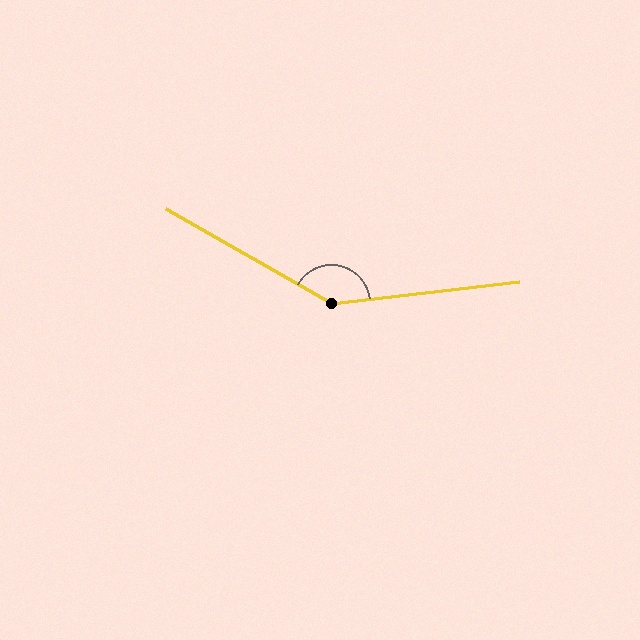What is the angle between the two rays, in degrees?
Approximately 144 degrees.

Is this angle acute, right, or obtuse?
It is obtuse.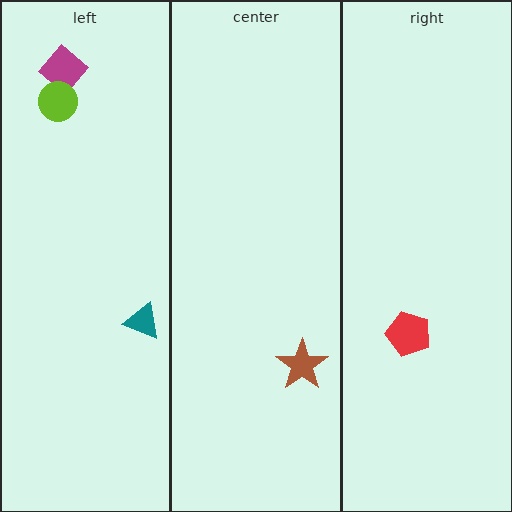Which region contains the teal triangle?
The left region.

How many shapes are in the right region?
1.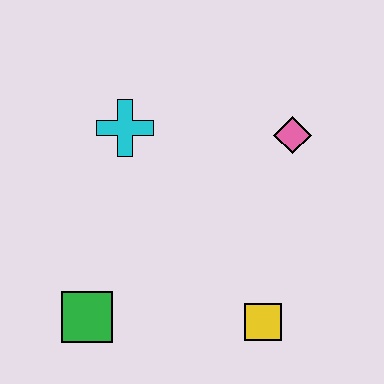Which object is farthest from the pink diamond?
The green square is farthest from the pink diamond.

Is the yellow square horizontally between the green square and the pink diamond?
Yes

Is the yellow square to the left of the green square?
No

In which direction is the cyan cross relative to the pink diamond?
The cyan cross is to the left of the pink diamond.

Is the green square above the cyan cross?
No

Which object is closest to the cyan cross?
The pink diamond is closest to the cyan cross.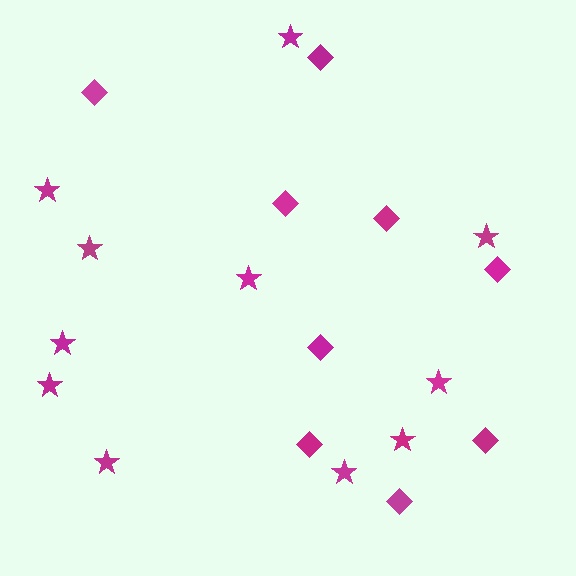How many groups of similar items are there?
There are 2 groups: one group of stars (11) and one group of diamonds (9).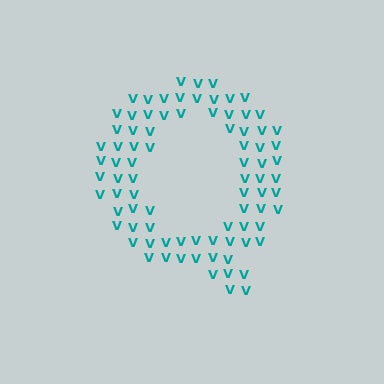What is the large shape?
The large shape is the letter Q.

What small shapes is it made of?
It is made of small letter V's.